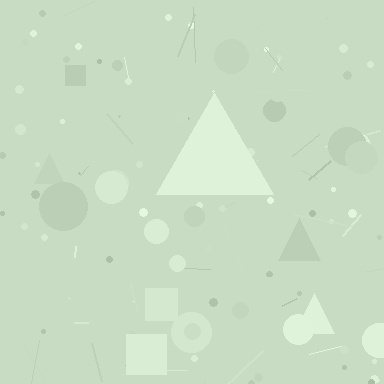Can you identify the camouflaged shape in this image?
The camouflaged shape is a triangle.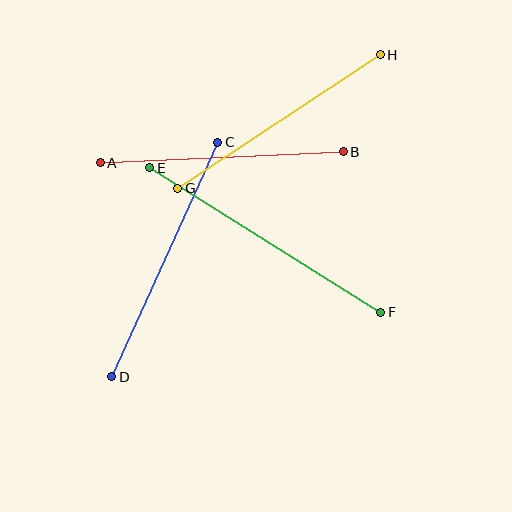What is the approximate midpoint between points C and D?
The midpoint is at approximately (165, 260) pixels.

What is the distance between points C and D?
The distance is approximately 258 pixels.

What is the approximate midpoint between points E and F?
The midpoint is at approximately (265, 240) pixels.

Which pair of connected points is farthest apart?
Points E and F are farthest apart.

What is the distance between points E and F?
The distance is approximately 273 pixels.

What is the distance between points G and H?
The distance is approximately 242 pixels.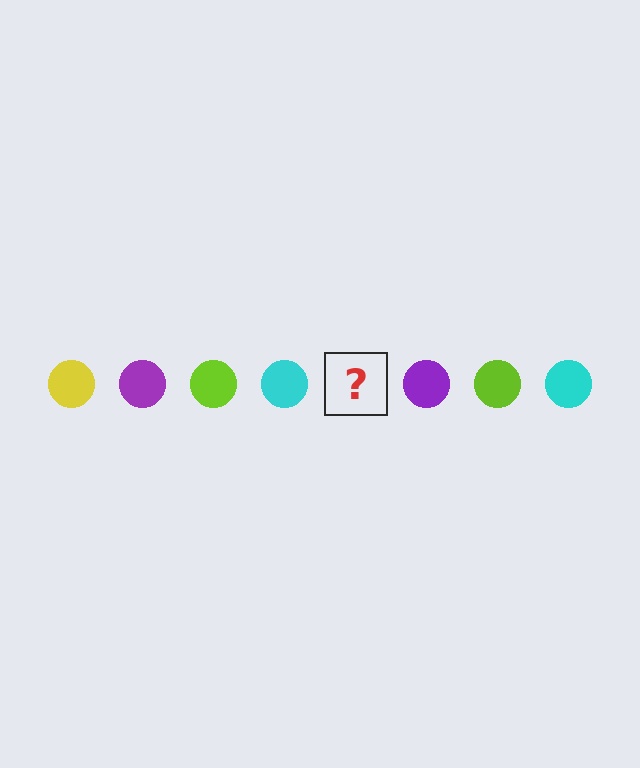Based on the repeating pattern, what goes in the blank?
The blank should be a yellow circle.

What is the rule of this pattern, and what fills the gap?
The rule is that the pattern cycles through yellow, purple, lime, cyan circles. The gap should be filled with a yellow circle.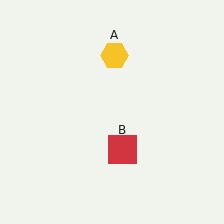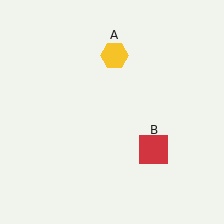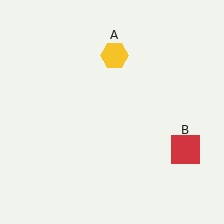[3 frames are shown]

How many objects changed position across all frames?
1 object changed position: red square (object B).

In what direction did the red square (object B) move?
The red square (object B) moved right.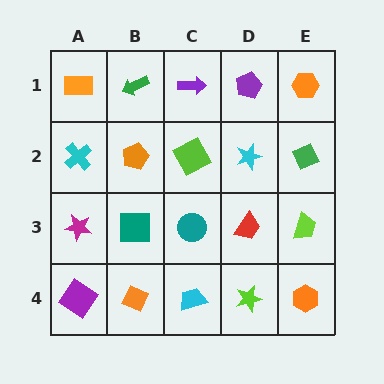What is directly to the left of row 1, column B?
An orange rectangle.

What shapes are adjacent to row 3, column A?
A cyan cross (row 2, column A), a purple diamond (row 4, column A), a teal square (row 3, column B).